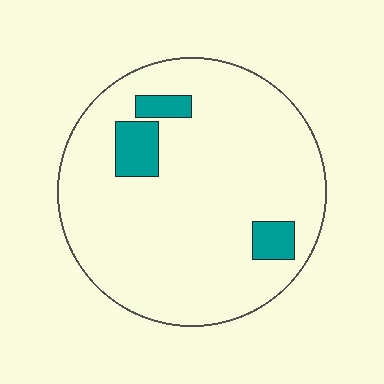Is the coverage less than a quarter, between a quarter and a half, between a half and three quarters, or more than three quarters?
Less than a quarter.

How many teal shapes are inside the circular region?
3.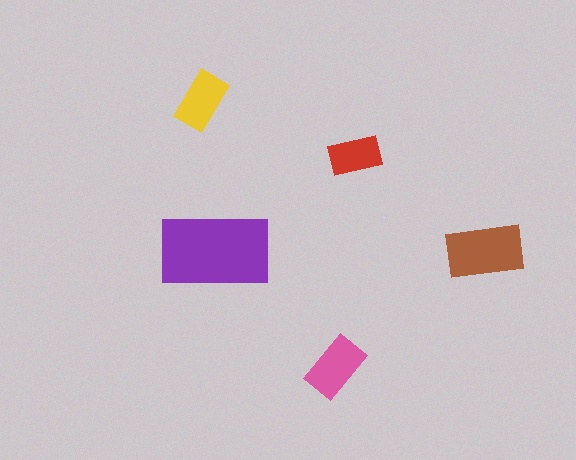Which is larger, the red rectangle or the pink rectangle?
The pink one.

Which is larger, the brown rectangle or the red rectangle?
The brown one.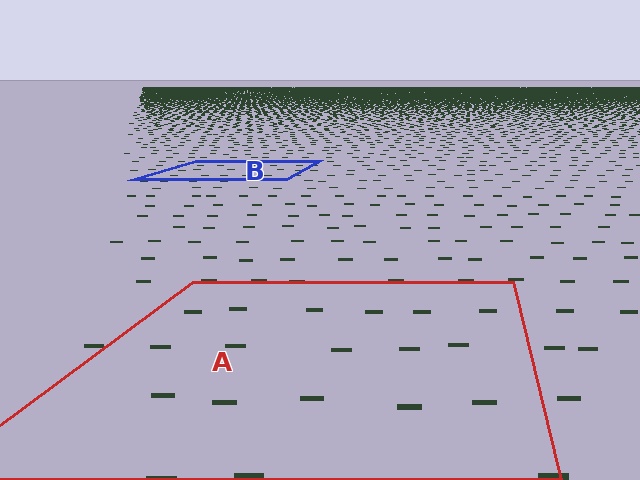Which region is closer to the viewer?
Region A is closer. The texture elements there are larger and more spread out.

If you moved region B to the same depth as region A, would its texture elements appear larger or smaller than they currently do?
They would appear larger. At a closer depth, the same texture elements are projected at a bigger on-screen size.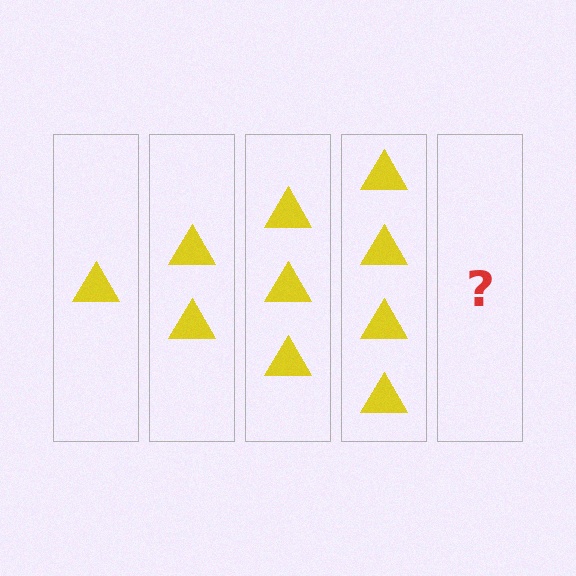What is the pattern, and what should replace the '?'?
The pattern is that each step adds one more triangle. The '?' should be 5 triangles.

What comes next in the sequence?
The next element should be 5 triangles.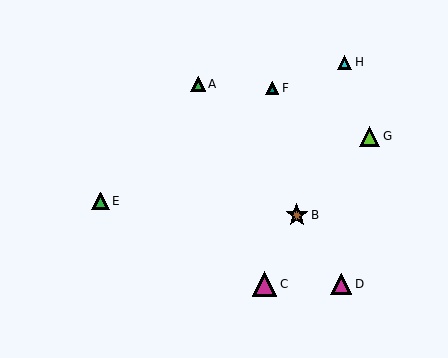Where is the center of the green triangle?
The center of the green triangle is at (100, 201).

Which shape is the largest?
The magenta triangle (labeled C) is the largest.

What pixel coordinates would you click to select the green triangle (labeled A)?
Click at (198, 84) to select the green triangle A.